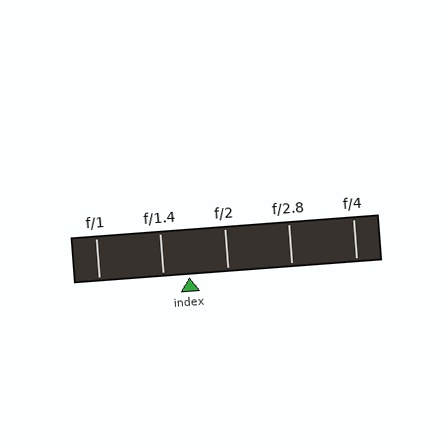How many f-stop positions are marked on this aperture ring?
There are 5 f-stop positions marked.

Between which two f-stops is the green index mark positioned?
The index mark is between f/1.4 and f/2.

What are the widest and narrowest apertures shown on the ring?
The widest aperture shown is f/1 and the narrowest is f/4.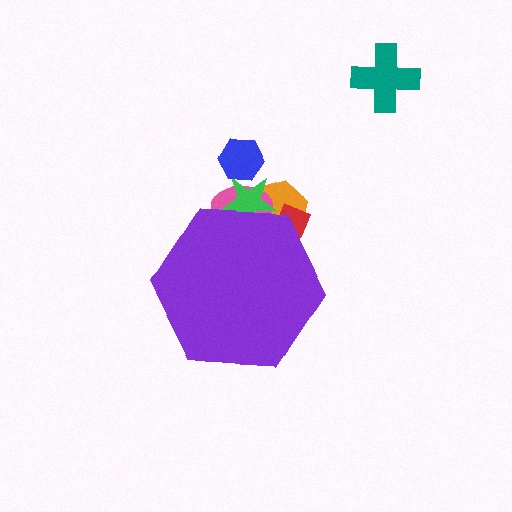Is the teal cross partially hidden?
No, the teal cross is fully visible.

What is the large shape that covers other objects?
A purple hexagon.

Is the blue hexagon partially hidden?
No, the blue hexagon is fully visible.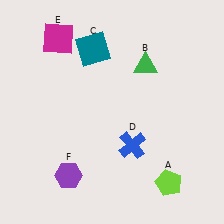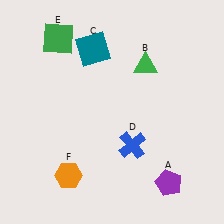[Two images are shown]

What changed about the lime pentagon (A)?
In Image 1, A is lime. In Image 2, it changed to purple.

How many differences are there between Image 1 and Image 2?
There are 3 differences between the two images.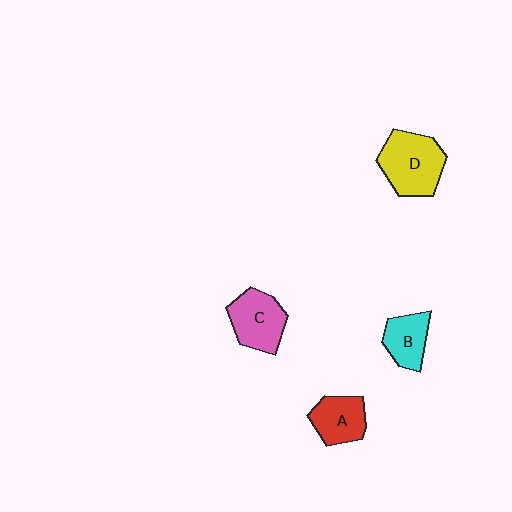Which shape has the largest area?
Shape D (yellow).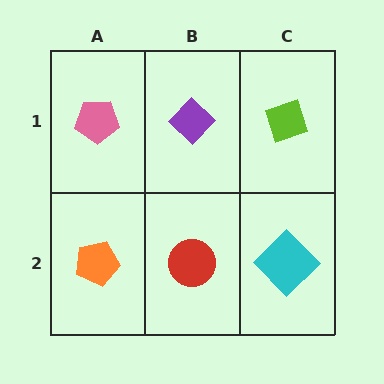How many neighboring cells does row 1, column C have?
2.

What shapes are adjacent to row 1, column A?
An orange pentagon (row 2, column A), a purple diamond (row 1, column B).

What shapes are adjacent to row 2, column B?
A purple diamond (row 1, column B), an orange pentagon (row 2, column A), a cyan diamond (row 2, column C).